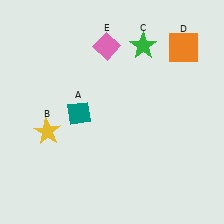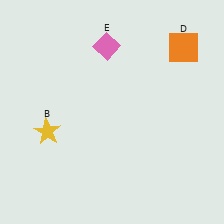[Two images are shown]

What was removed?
The green star (C), the teal diamond (A) were removed in Image 2.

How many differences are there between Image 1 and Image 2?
There are 2 differences between the two images.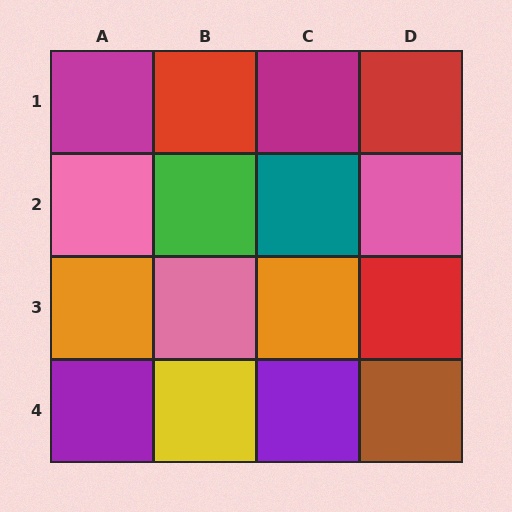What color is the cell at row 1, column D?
Red.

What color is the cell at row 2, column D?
Pink.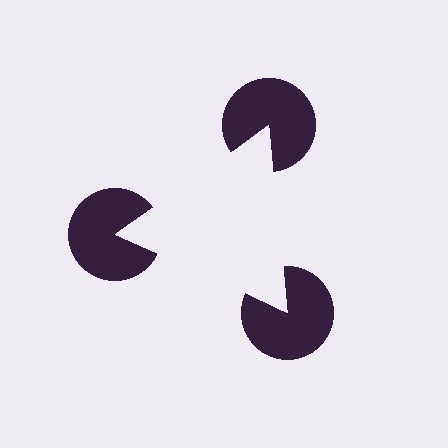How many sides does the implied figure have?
3 sides.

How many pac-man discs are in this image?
There are 3 — one at each vertex of the illusory triangle.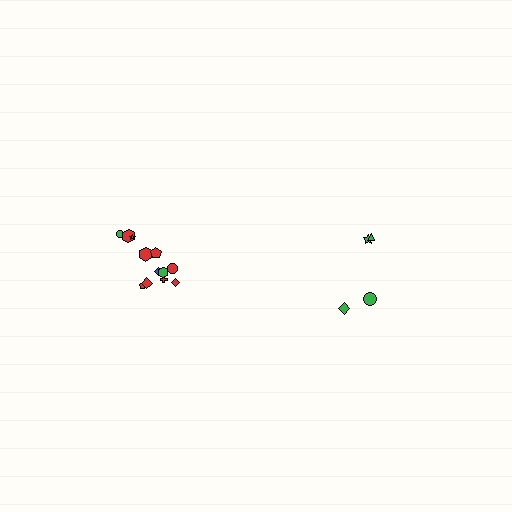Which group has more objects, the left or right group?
The left group.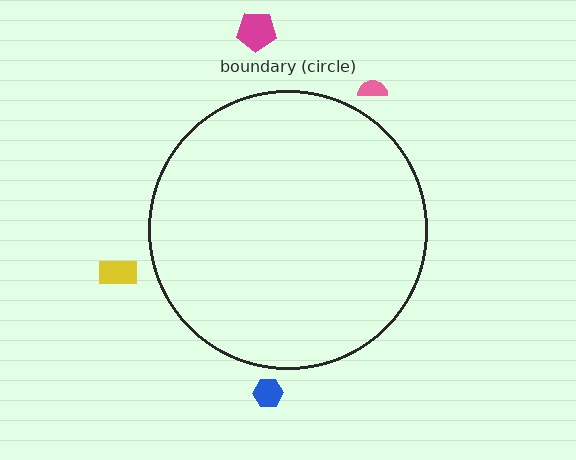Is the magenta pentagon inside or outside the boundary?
Outside.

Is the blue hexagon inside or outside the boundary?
Outside.